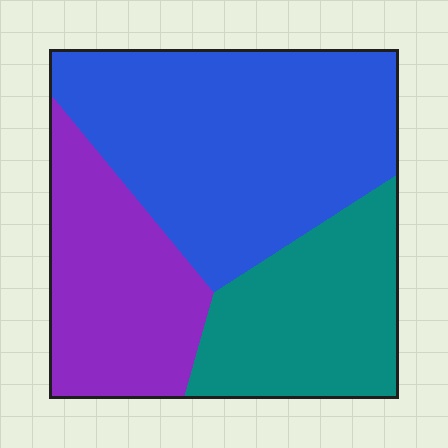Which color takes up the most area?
Blue, at roughly 45%.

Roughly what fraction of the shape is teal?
Teal takes up between a sixth and a third of the shape.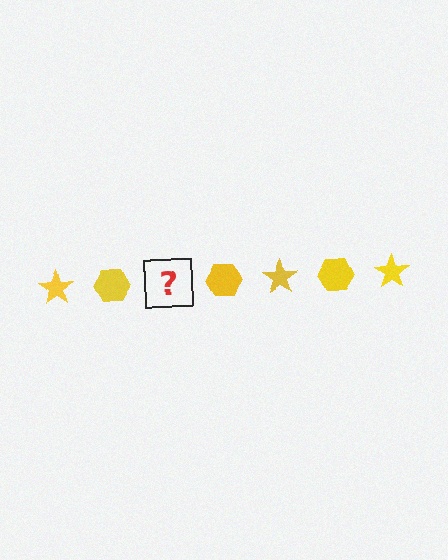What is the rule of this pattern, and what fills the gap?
The rule is that the pattern cycles through star, hexagon shapes in yellow. The gap should be filled with a yellow star.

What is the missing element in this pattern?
The missing element is a yellow star.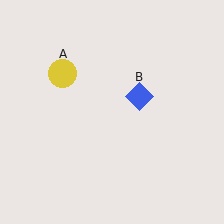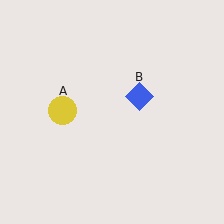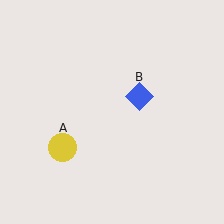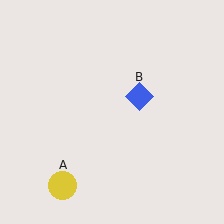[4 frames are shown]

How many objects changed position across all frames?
1 object changed position: yellow circle (object A).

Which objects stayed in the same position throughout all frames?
Blue diamond (object B) remained stationary.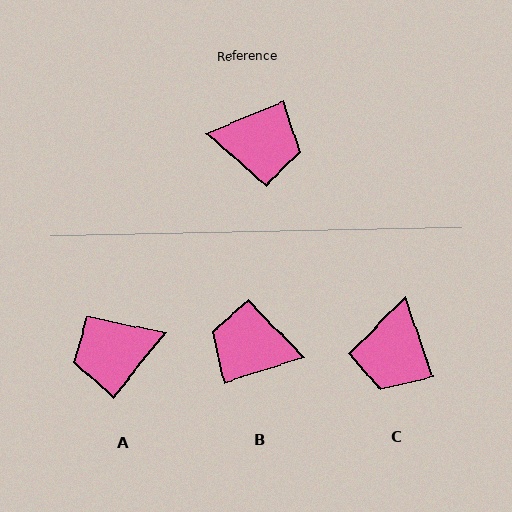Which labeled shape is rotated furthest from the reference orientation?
B, about 175 degrees away.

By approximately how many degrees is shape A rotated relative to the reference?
Approximately 151 degrees clockwise.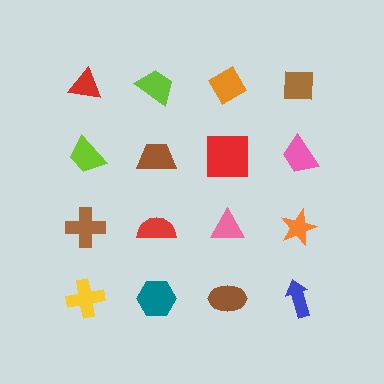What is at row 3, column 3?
A pink triangle.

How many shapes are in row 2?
4 shapes.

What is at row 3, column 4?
An orange star.